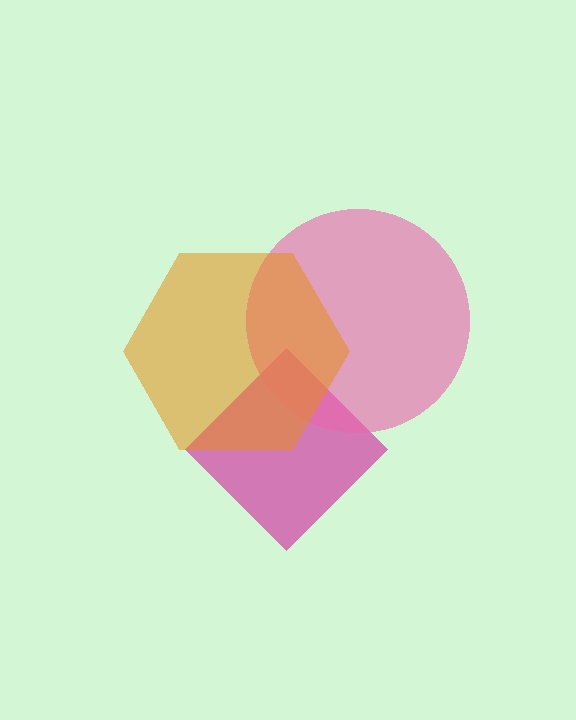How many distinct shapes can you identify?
There are 3 distinct shapes: a magenta diamond, a pink circle, an orange hexagon.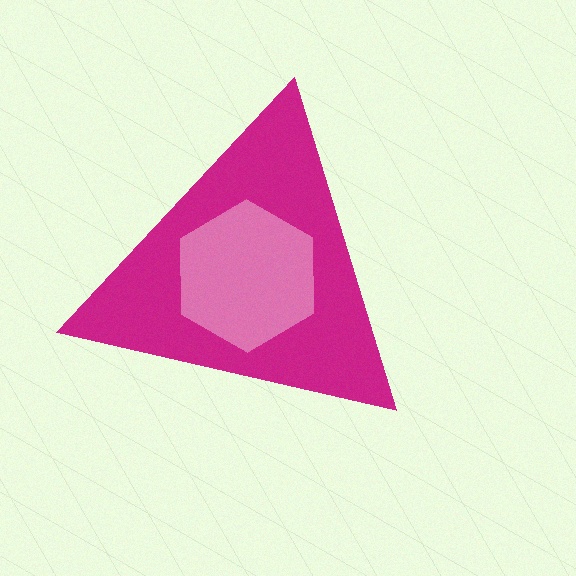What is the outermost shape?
The magenta triangle.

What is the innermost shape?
The pink hexagon.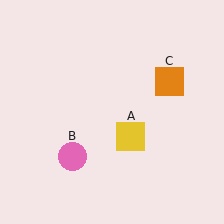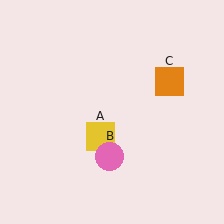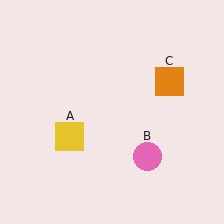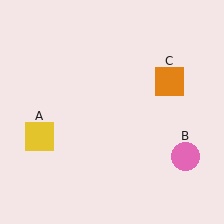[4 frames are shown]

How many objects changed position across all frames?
2 objects changed position: yellow square (object A), pink circle (object B).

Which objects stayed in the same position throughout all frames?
Orange square (object C) remained stationary.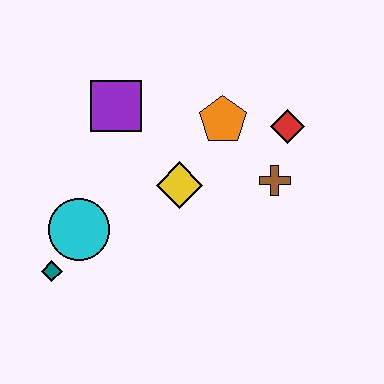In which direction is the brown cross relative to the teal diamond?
The brown cross is to the right of the teal diamond.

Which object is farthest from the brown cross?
The teal diamond is farthest from the brown cross.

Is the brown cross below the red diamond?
Yes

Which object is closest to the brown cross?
The red diamond is closest to the brown cross.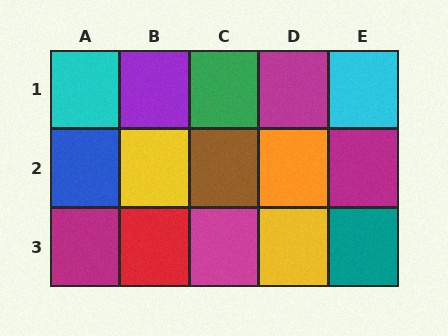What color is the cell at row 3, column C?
Magenta.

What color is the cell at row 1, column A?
Cyan.